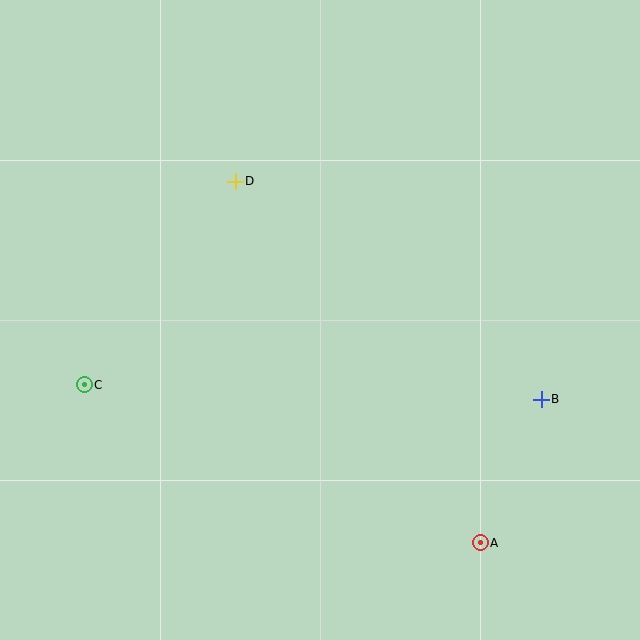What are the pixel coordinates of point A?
Point A is at (480, 543).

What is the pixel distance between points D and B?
The distance between D and B is 376 pixels.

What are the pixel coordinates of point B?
Point B is at (541, 399).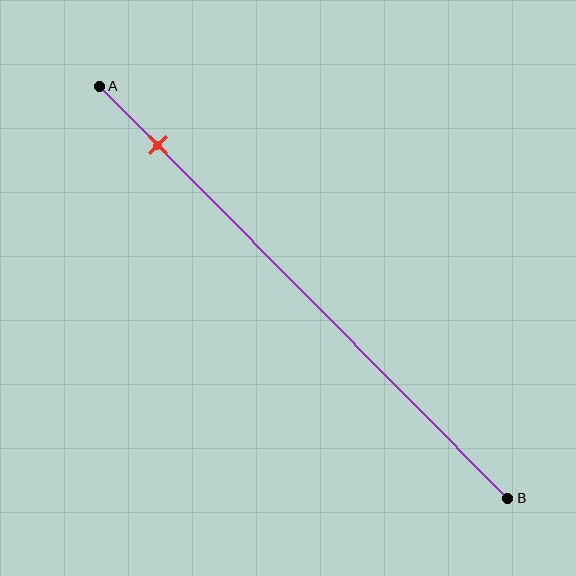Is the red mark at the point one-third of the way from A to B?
No, the mark is at about 15% from A, not at the 33% one-third point.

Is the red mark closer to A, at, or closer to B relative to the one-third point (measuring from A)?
The red mark is closer to point A than the one-third point of segment AB.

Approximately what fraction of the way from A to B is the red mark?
The red mark is approximately 15% of the way from A to B.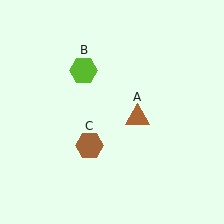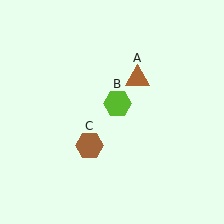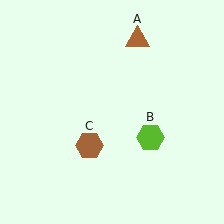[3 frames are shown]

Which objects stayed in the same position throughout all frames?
Brown hexagon (object C) remained stationary.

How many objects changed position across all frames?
2 objects changed position: brown triangle (object A), lime hexagon (object B).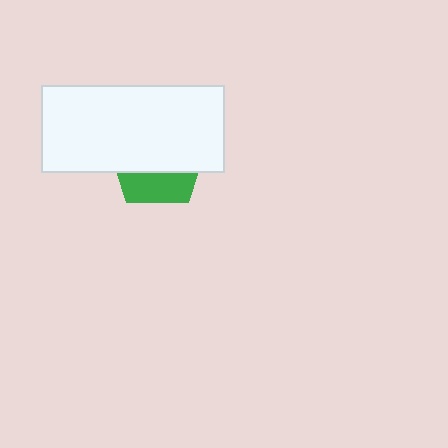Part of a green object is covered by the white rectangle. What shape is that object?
It is a pentagon.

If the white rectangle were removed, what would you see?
You would see the complete green pentagon.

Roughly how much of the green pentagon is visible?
A small part of it is visible (roughly 32%).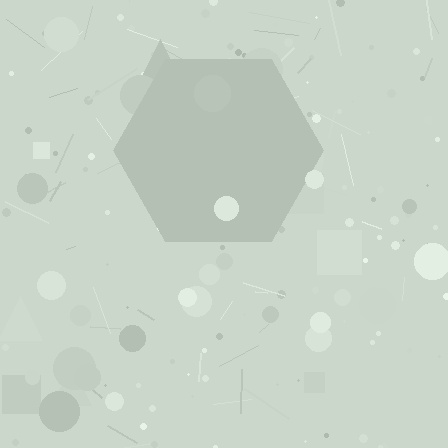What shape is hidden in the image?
A hexagon is hidden in the image.